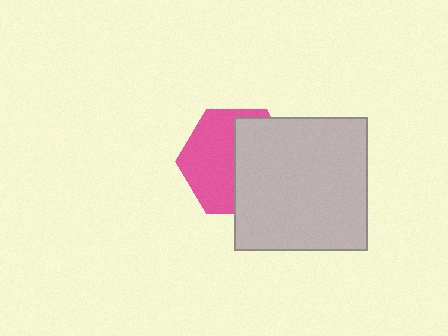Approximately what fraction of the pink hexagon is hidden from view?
Roughly 50% of the pink hexagon is hidden behind the light gray square.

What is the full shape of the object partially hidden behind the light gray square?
The partially hidden object is a pink hexagon.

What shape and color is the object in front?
The object in front is a light gray square.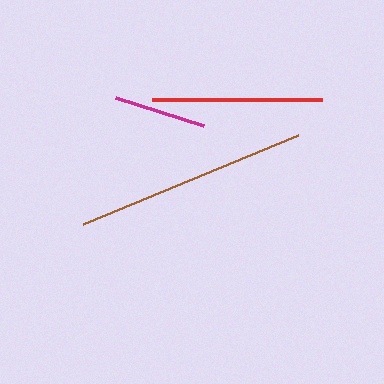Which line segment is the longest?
The brown line is the longest at approximately 233 pixels.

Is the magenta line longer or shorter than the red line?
The red line is longer than the magenta line.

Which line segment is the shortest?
The magenta line is the shortest at approximately 92 pixels.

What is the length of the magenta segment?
The magenta segment is approximately 92 pixels long.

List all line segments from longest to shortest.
From longest to shortest: brown, red, magenta.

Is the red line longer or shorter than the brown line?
The brown line is longer than the red line.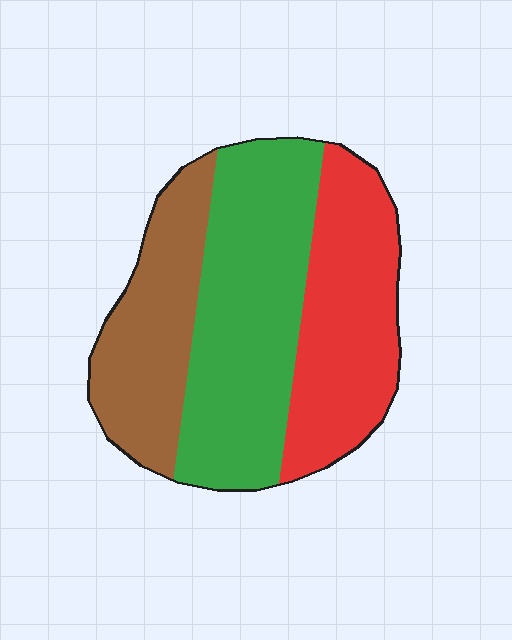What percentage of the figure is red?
Red takes up between a quarter and a half of the figure.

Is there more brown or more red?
Red.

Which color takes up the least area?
Brown, at roughly 25%.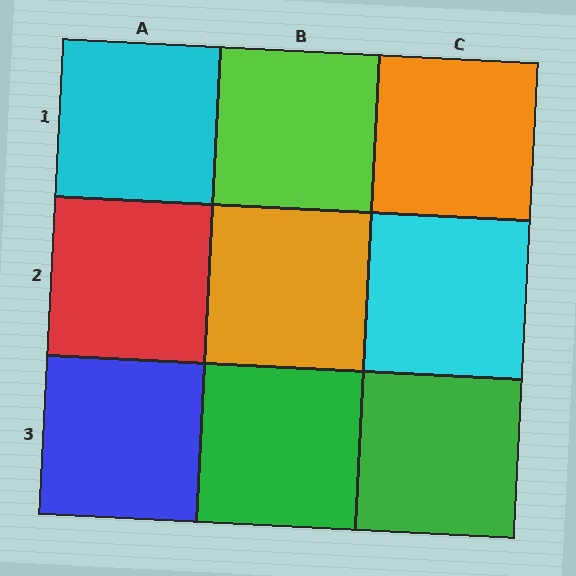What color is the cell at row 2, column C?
Cyan.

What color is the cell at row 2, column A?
Red.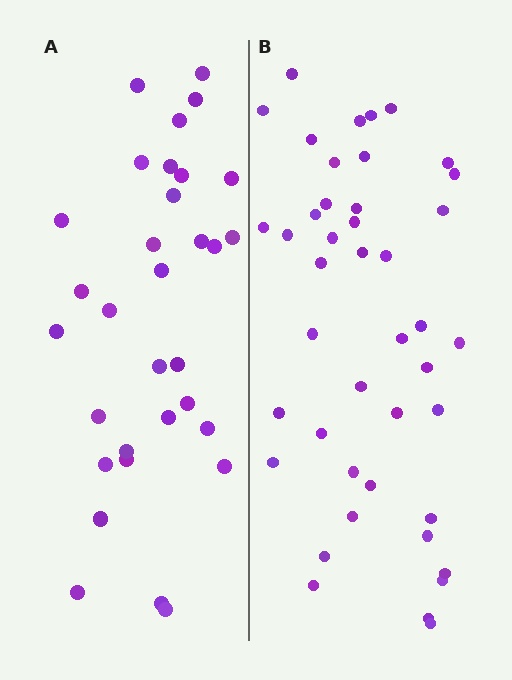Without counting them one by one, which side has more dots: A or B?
Region B (the right region) has more dots.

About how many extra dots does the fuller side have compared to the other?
Region B has roughly 12 or so more dots than region A.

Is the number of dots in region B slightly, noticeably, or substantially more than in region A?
Region B has noticeably more, but not dramatically so. The ratio is roughly 1.3 to 1.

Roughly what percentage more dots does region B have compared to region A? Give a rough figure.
About 35% more.